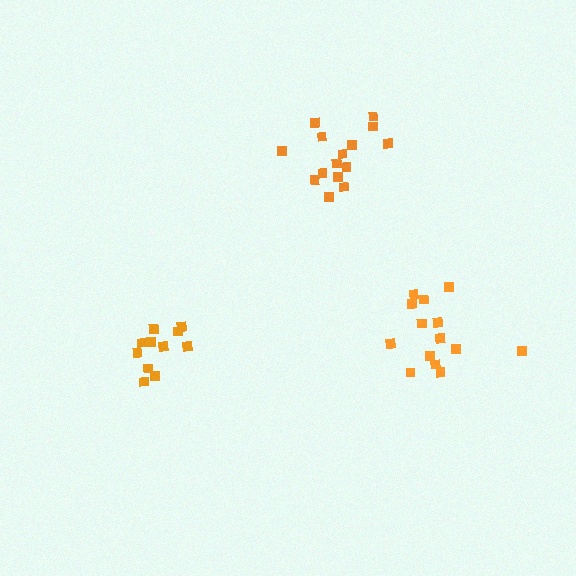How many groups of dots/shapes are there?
There are 3 groups.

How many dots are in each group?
Group 1: 11 dots, Group 2: 14 dots, Group 3: 15 dots (40 total).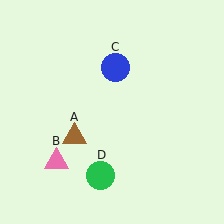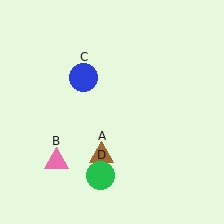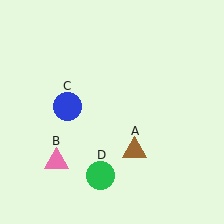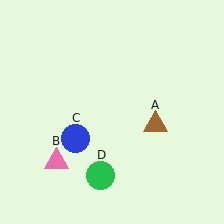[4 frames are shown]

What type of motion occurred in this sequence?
The brown triangle (object A), blue circle (object C) rotated counterclockwise around the center of the scene.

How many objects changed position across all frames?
2 objects changed position: brown triangle (object A), blue circle (object C).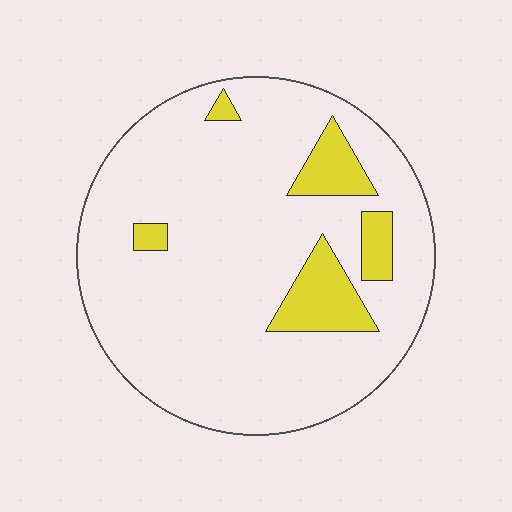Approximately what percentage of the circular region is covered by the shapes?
Approximately 15%.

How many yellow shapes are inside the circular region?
5.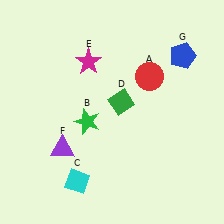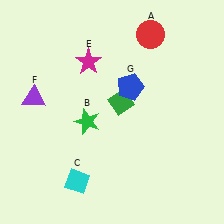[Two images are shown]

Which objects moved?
The objects that moved are: the red circle (A), the purple triangle (F), the blue pentagon (G).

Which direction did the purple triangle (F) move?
The purple triangle (F) moved up.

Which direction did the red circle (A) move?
The red circle (A) moved up.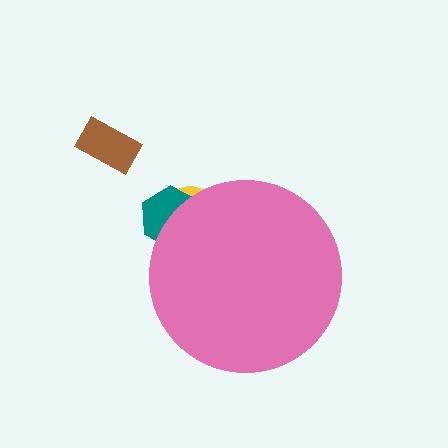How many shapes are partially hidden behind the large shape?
2 shapes are partially hidden.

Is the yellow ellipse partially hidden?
Yes, the yellow ellipse is partially hidden behind the pink circle.